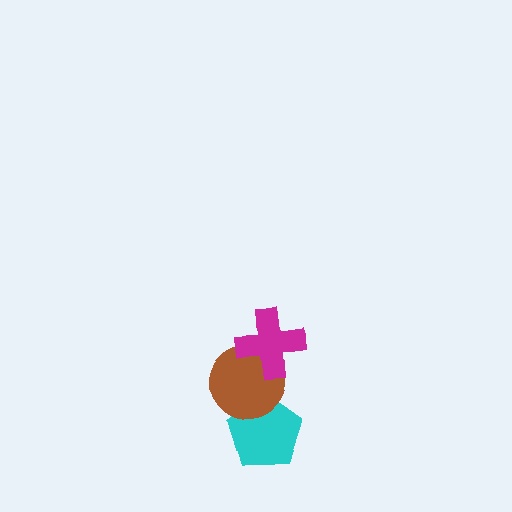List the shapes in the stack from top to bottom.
From top to bottom: the magenta cross, the brown circle, the cyan pentagon.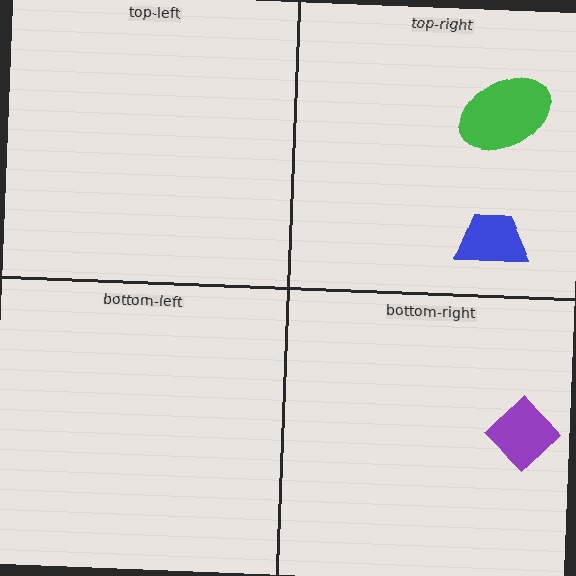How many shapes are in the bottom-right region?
1.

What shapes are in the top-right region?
The blue trapezoid, the green ellipse.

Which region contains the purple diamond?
The bottom-right region.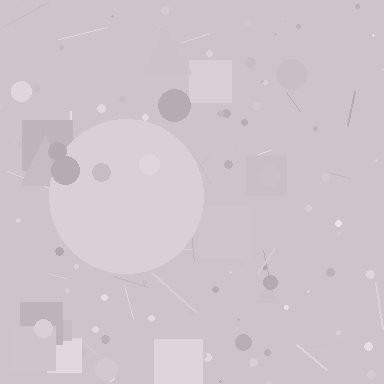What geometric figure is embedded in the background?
A circle is embedded in the background.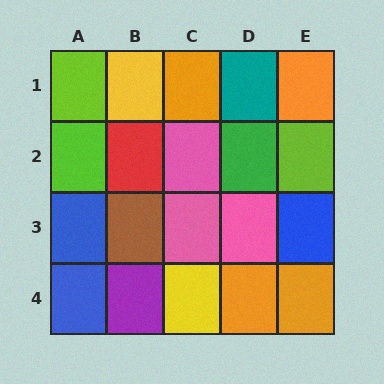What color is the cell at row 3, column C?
Pink.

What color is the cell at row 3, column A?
Blue.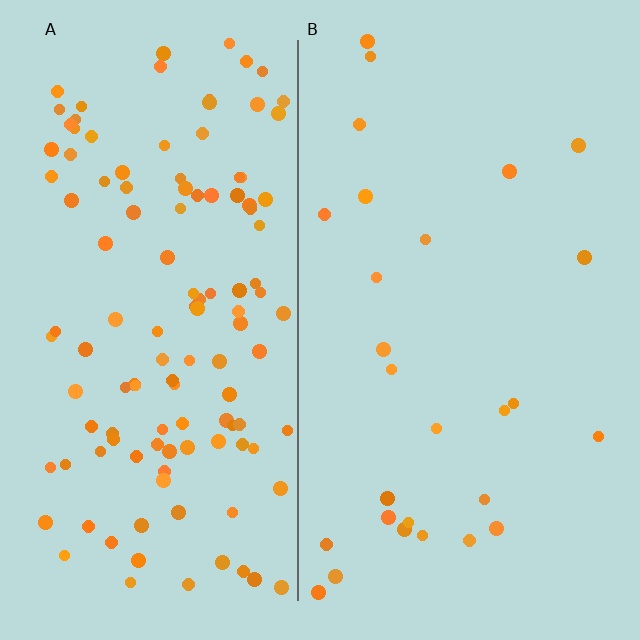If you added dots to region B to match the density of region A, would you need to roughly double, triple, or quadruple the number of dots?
Approximately quadruple.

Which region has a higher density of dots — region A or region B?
A (the left).